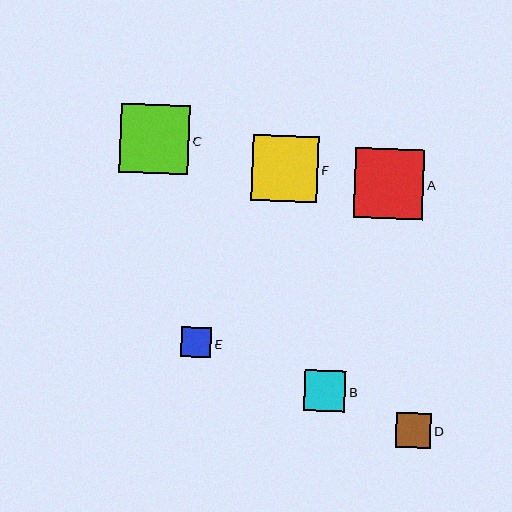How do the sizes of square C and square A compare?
Square C and square A are approximately the same size.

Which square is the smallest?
Square E is the smallest with a size of approximately 30 pixels.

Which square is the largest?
Square C is the largest with a size of approximately 69 pixels.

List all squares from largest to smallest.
From largest to smallest: C, A, F, B, D, E.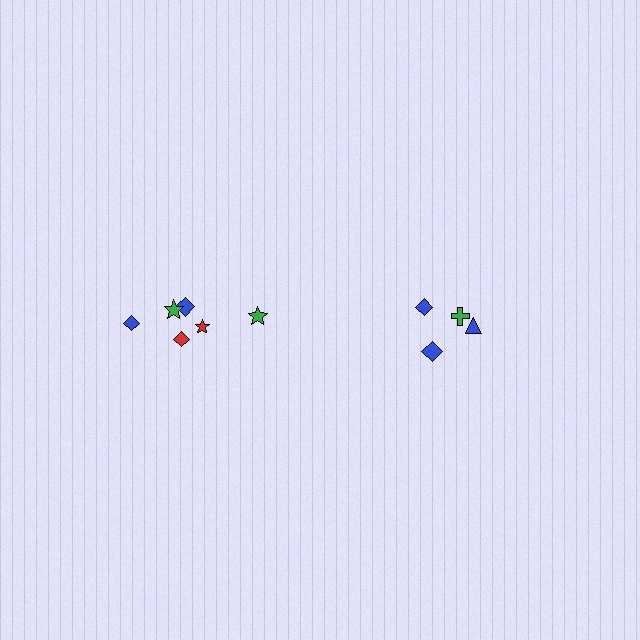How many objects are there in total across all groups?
There are 10 objects.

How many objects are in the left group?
There are 6 objects.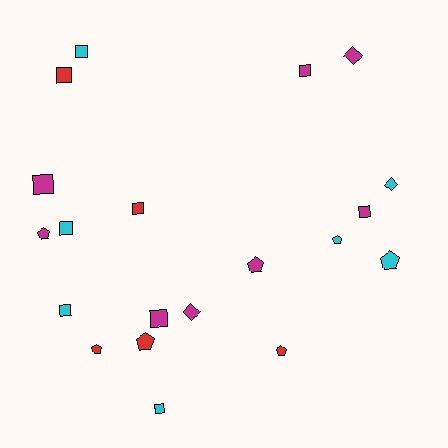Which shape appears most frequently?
Square, with 10 objects.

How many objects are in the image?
There are 20 objects.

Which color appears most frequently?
Magenta, with 8 objects.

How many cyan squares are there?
There are 4 cyan squares.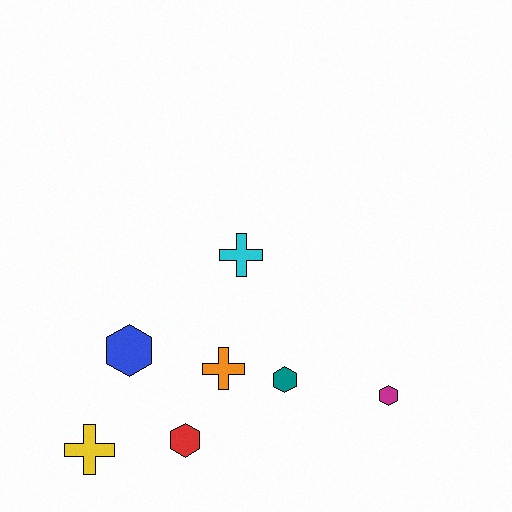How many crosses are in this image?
There are 3 crosses.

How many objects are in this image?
There are 7 objects.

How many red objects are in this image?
There is 1 red object.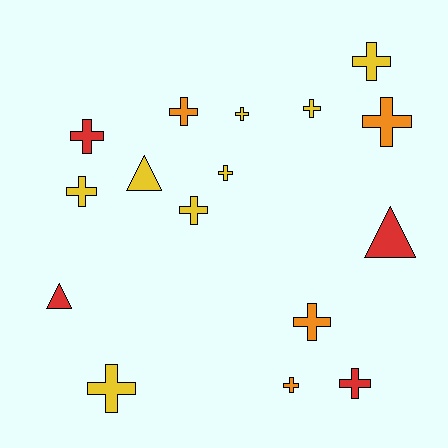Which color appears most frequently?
Yellow, with 8 objects.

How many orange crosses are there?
There are 4 orange crosses.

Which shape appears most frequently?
Cross, with 13 objects.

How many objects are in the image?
There are 16 objects.